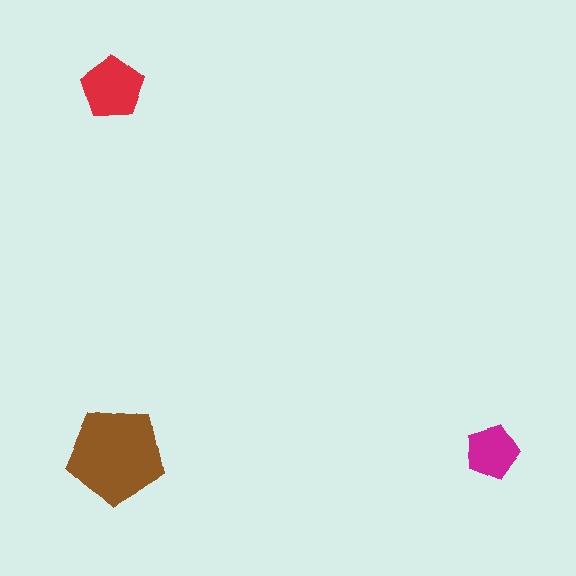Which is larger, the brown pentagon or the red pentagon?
The brown one.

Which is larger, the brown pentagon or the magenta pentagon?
The brown one.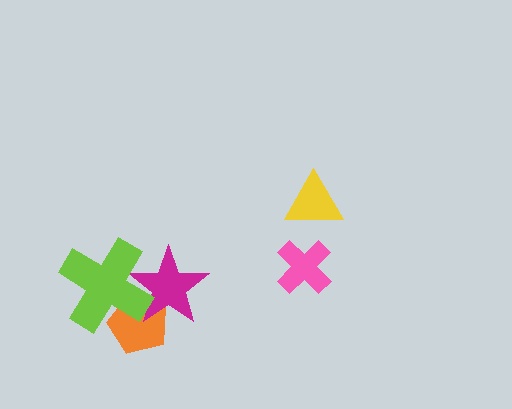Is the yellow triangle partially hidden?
No, no other shape covers it.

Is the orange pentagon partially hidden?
Yes, it is partially covered by another shape.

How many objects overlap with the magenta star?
2 objects overlap with the magenta star.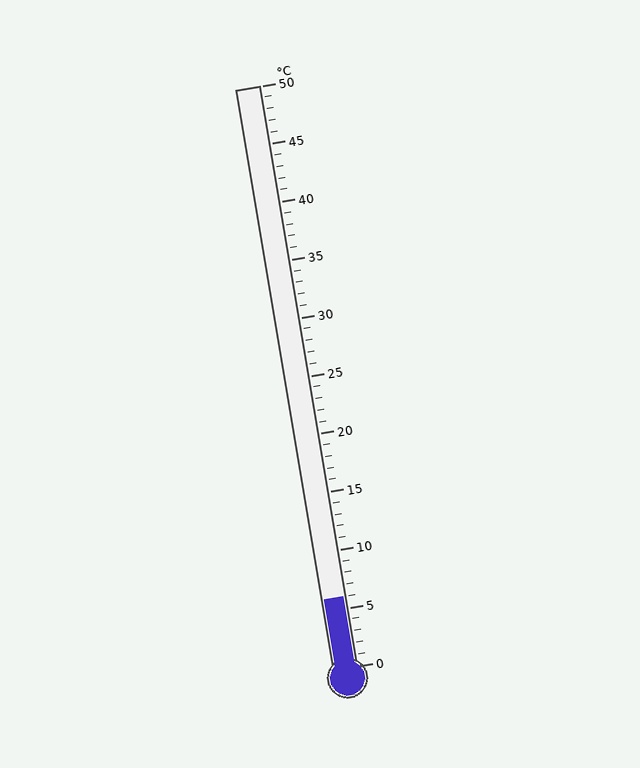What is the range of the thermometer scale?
The thermometer scale ranges from 0°C to 50°C.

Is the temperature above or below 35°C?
The temperature is below 35°C.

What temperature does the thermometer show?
The thermometer shows approximately 6°C.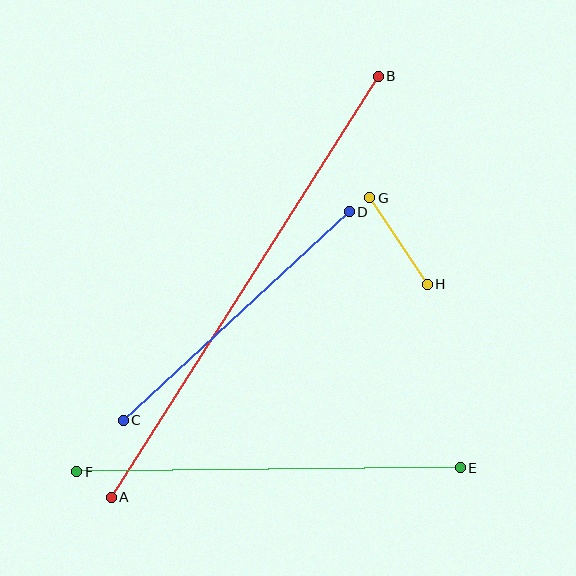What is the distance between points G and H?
The distance is approximately 104 pixels.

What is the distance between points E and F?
The distance is approximately 384 pixels.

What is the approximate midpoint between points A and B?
The midpoint is at approximately (245, 287) pixels.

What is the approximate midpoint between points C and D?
The midpoint is at approximately (236, 316) pixels.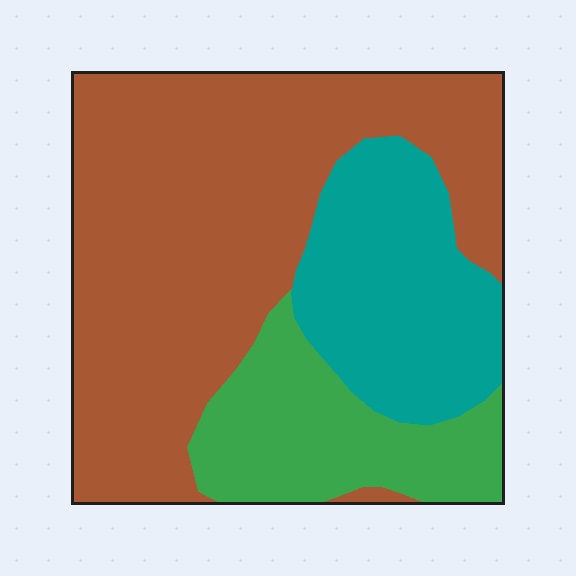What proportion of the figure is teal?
Teal covers 23% of the figure.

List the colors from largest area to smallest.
From largest to smallest: brown, teal, green.